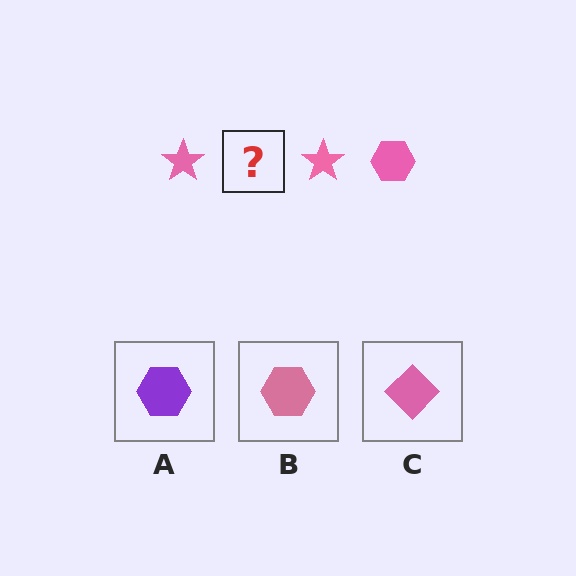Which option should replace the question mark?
Option B.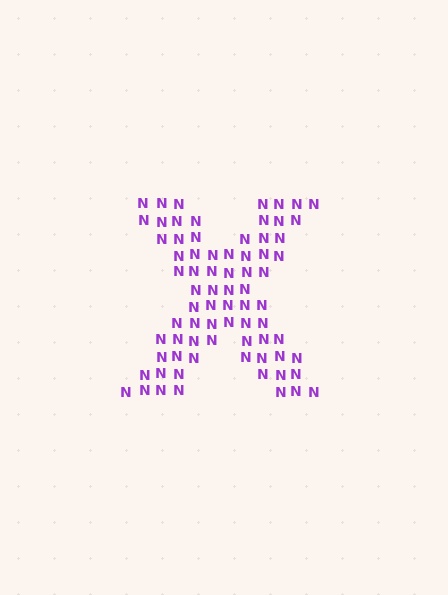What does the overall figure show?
The overall figure shows the letter X.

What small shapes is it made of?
It is made of small letter N's.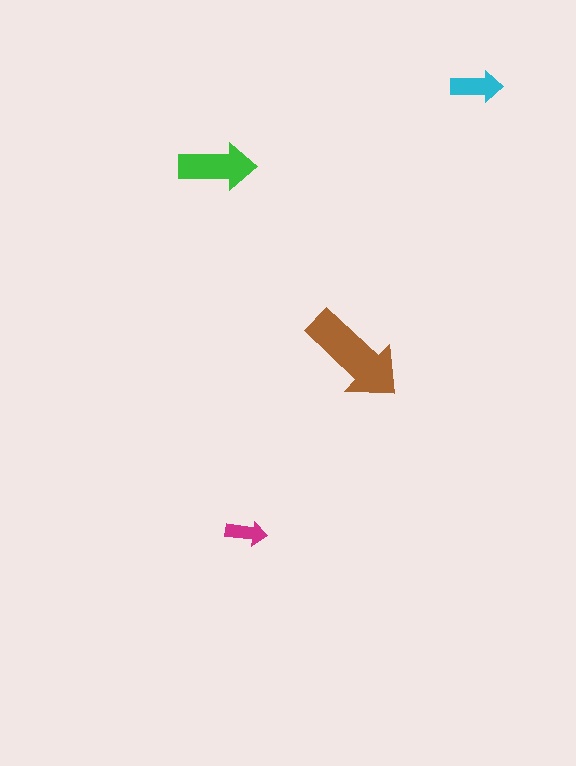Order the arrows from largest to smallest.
the brown one, the green one, the cyan one, the magenta one.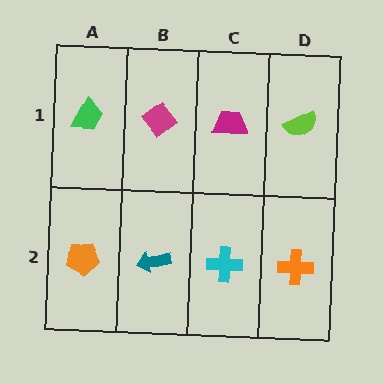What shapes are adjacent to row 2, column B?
A magenta diamond (row 1, column B), an orange pentagon (row 2, column A), a cyan cross (row 2, column C).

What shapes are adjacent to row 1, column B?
A teal arrow (row 2, column B), a green trapezoid (row 1, column A), a magenta trapezoid (row 1, column C).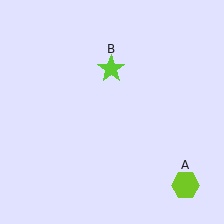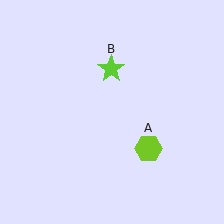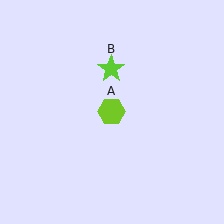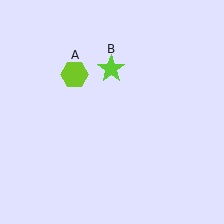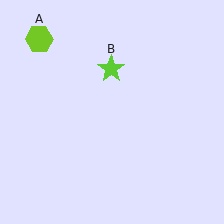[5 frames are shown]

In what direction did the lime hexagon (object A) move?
The lime hexagon (object A) moved up and to the left.